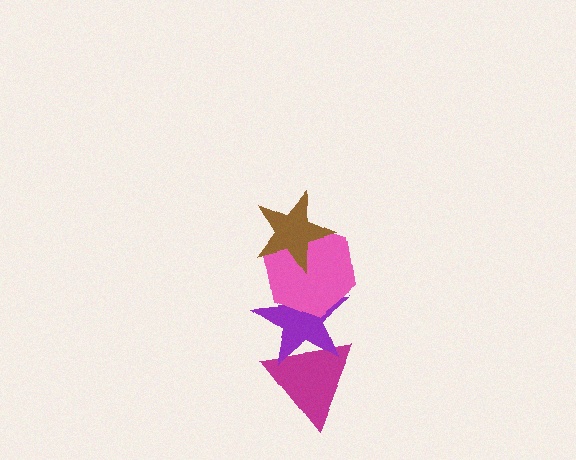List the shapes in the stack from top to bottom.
From top to bottom: the brown star, the pink hexagon, the purple star, the magenta triangle.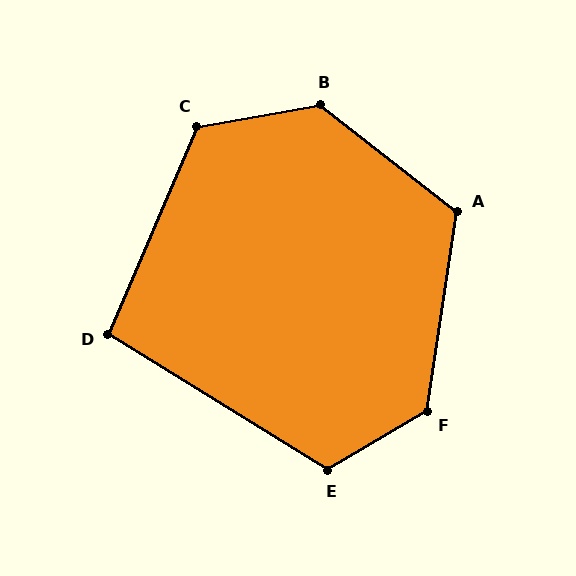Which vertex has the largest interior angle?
B, at approximately 132 degrees.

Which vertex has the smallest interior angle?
D, at approximately 99 degrees.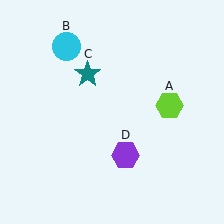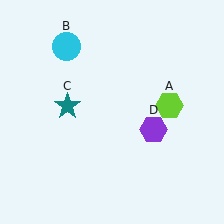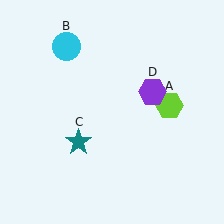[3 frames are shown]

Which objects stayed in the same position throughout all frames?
Lime hexagon (object A) and cyan circle (object B) remained stationary.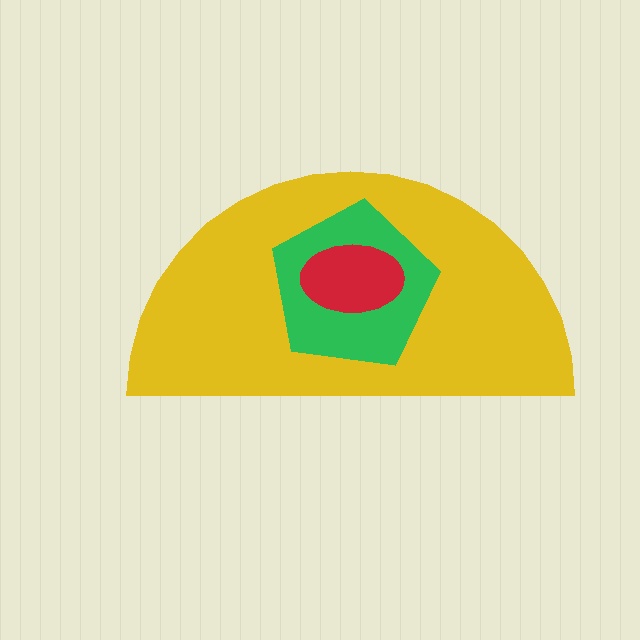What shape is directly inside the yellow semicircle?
The green pentagon.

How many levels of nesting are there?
3.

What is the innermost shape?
The red ellipse.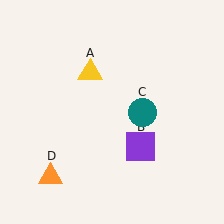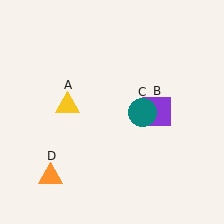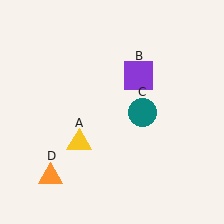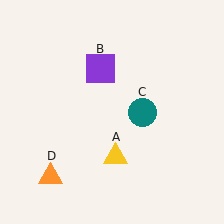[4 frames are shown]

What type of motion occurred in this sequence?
The yellow triangle (object A), purple square (object B) rotated counterclockwise around the center of the scene.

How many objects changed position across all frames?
2 objects changed position: yellow triangle (object A), purple square (object B).